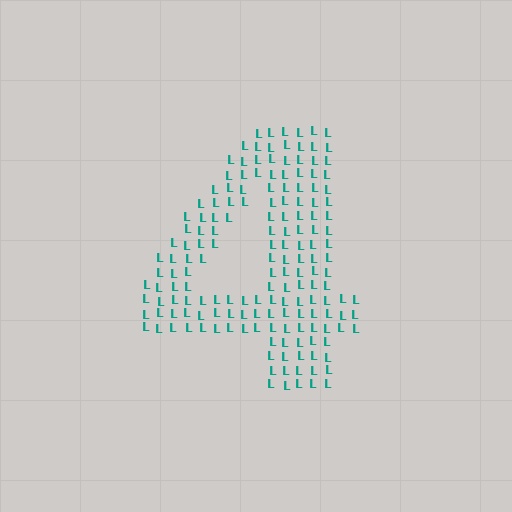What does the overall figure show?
The overall figure shows the digit 4.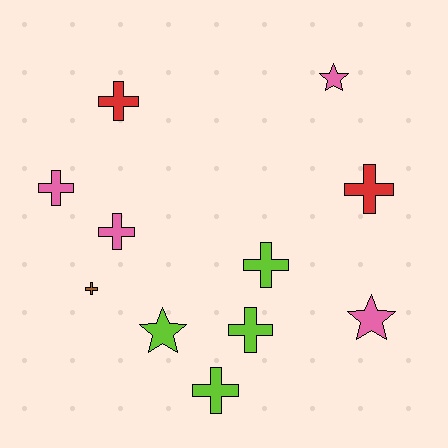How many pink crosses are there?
There are 2 pink crosses.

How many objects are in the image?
There are 11 objects.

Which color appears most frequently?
Lime, with 4 objects.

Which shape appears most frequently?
Cross, with 8 objects.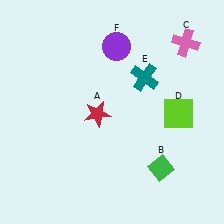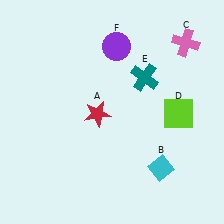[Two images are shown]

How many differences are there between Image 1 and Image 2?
There is 1 difference between the two images.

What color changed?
The diamond (B) changed from green in Image 1 to cyan in Image 2.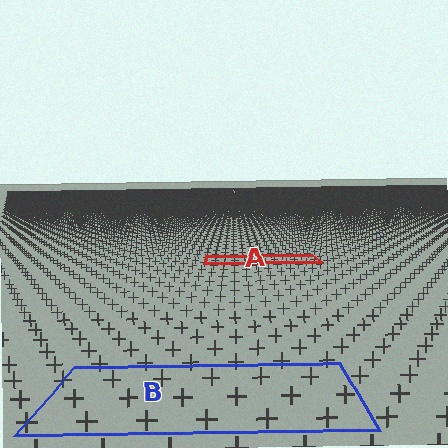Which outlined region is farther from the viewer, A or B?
Region A is farther from the viewer — the texture elements inside it appear smaller and more densely packed.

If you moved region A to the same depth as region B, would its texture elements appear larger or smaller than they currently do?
They would appear larger. At a closer depth, the same texture elements are projected at a bigger on-screen size.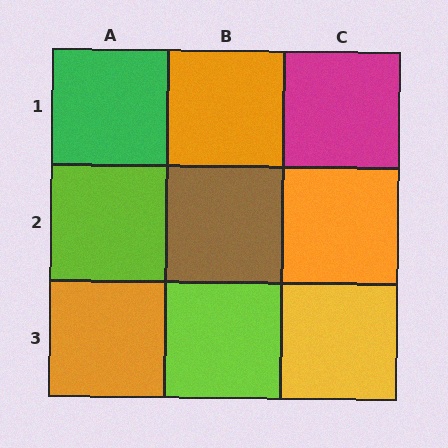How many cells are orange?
3 cells are orange.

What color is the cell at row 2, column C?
Orange.